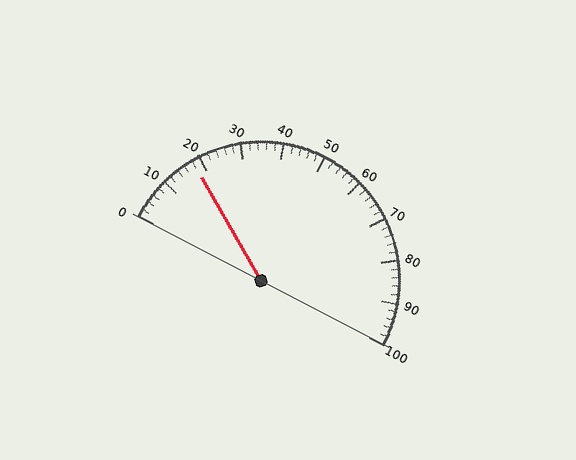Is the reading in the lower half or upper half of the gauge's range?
The reading is in the lower half of the range (0 to 100).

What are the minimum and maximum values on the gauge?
The gauge ranges from 0 to 100.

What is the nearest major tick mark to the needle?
The nearest major tick mark is 20.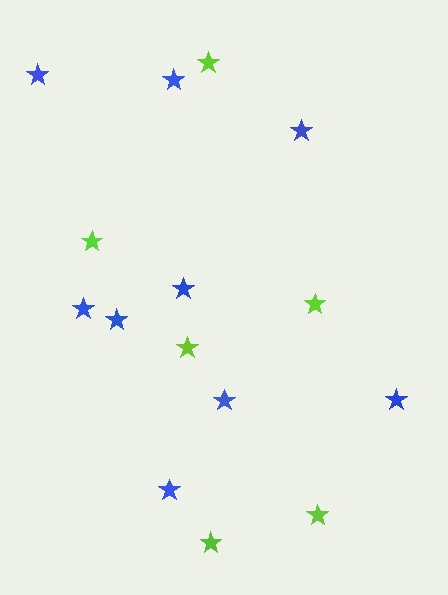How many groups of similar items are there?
There are 2 groups: one group of blue stars (9) and one group of lime stars (6).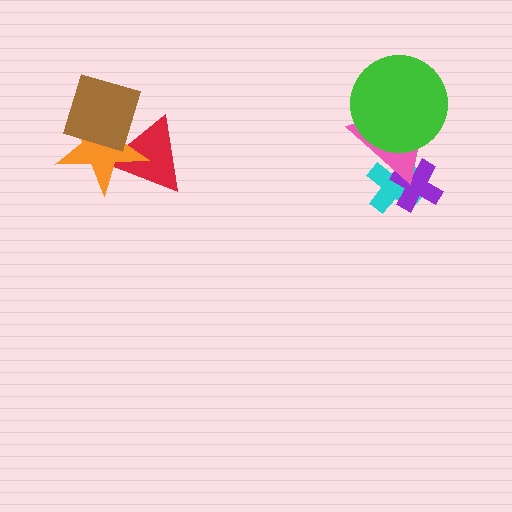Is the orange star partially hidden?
Yes, it is partially covered by another shape.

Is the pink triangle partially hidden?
Yes, it is partially covered by another shape.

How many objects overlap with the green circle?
1 object overlaps with the green circle.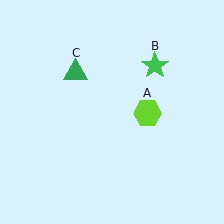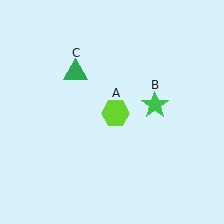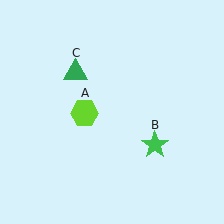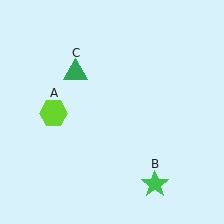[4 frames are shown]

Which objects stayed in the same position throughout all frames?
Green triangle (object C) remained stationary.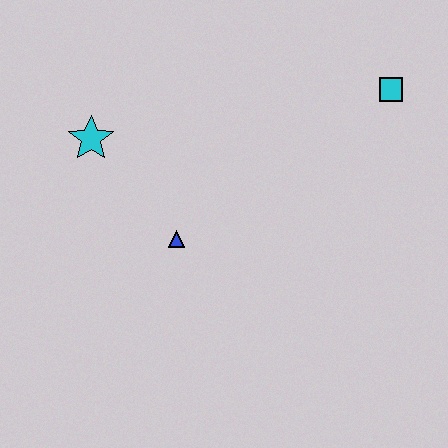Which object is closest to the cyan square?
The blue triangle is closest to the cyan square.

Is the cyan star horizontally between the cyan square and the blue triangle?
No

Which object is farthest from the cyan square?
The cyan star is farthest from the cyan square.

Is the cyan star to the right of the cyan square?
No